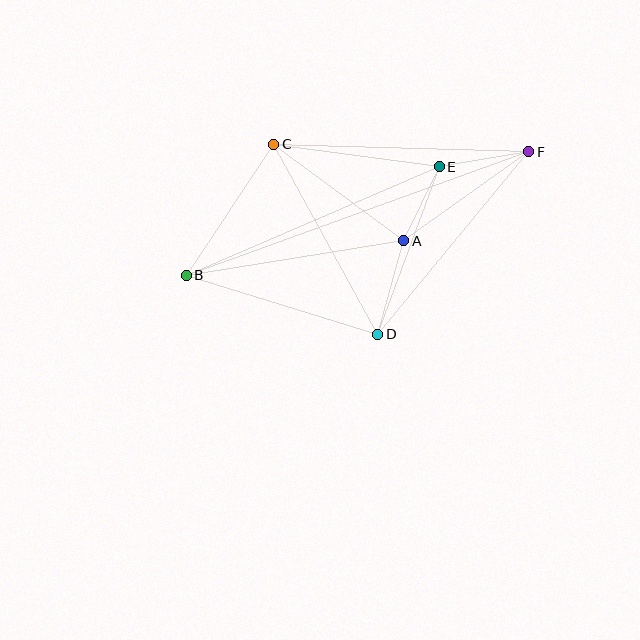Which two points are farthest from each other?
Points B and F are farthest from each other.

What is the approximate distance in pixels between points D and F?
The distance between D and F is approximately 237 pixels.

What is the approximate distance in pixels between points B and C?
The distance between B and C is approximately 157 pixels.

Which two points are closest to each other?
Points A and E are closest to each other.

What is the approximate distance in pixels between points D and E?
The distance between D and E is approximately 178 pixels.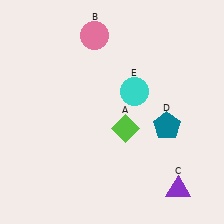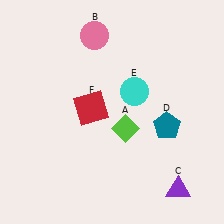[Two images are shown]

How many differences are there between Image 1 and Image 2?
There is 1 difference between the two images.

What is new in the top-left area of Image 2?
A red square (F) was added in the top-left area of Image 2.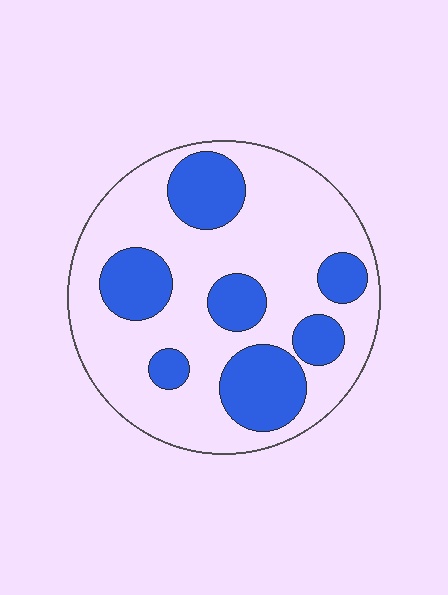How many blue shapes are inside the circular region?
7.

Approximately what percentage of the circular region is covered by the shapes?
Approximately 30%.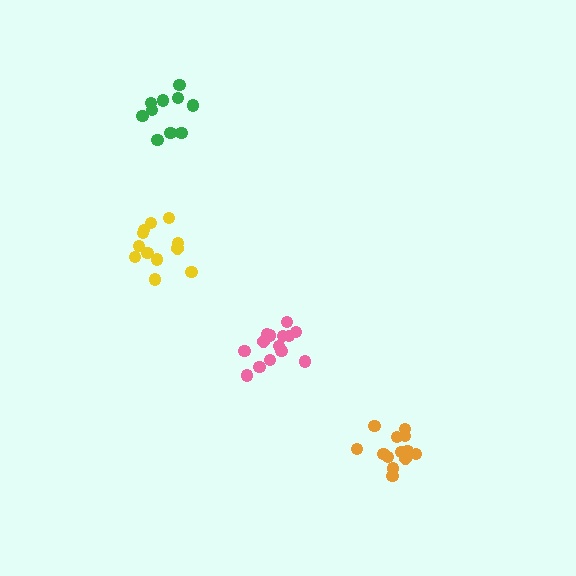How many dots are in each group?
Group 1: 13 dots, Group 2: 14 dots, Group 3: 12 dots, Group 4: 10 dots (49 total).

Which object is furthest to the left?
The green cluster is leftmost.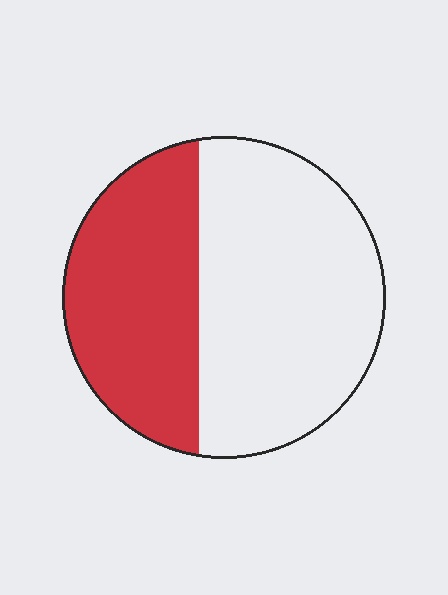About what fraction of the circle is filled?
About two fifths (2/5).